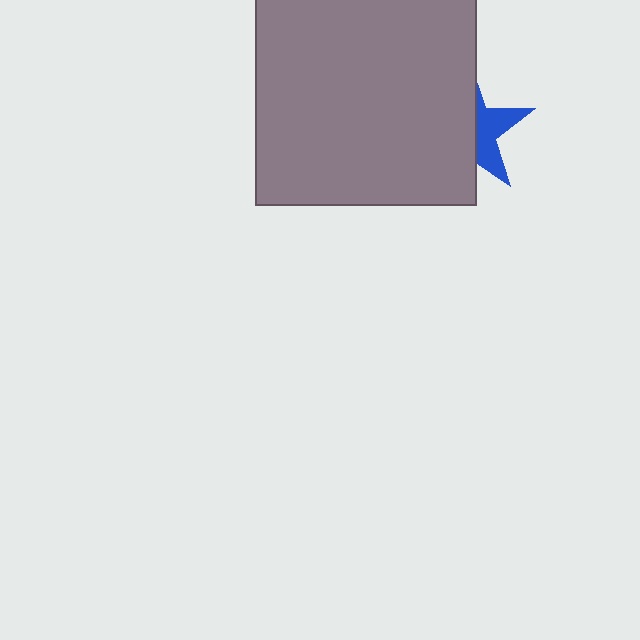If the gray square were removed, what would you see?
You would see the complete blue star.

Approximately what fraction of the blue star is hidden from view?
Roughly 63% of the blue star is hidden behind the gray square.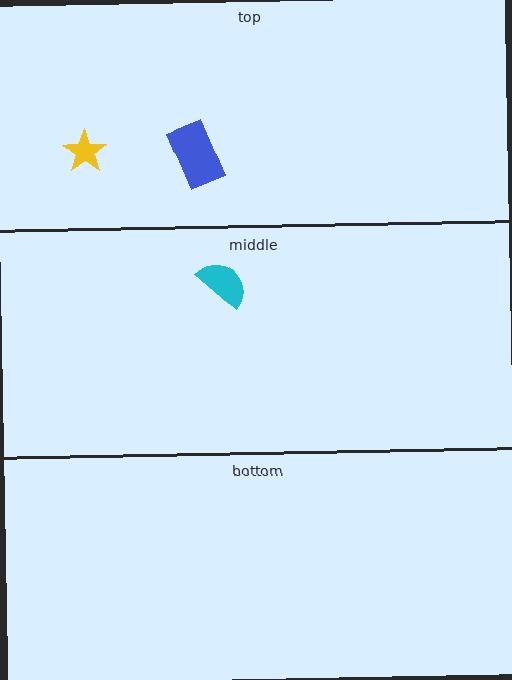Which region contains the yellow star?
The top region.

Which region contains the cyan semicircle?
The middle region.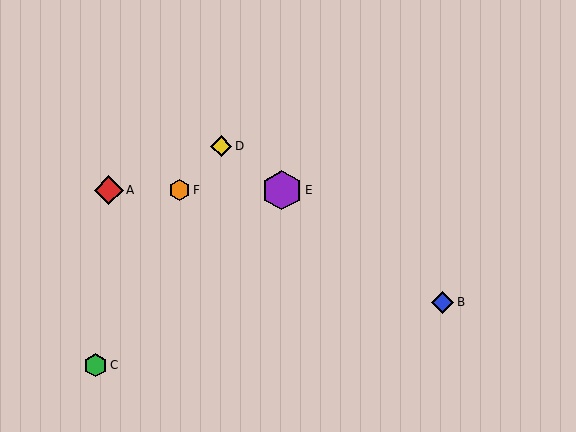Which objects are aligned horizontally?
Objects A, E, F are aligned horizontally.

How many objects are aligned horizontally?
3 objects (A, E, F) are aligned horizontally.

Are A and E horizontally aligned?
Yes, both are at y≈190.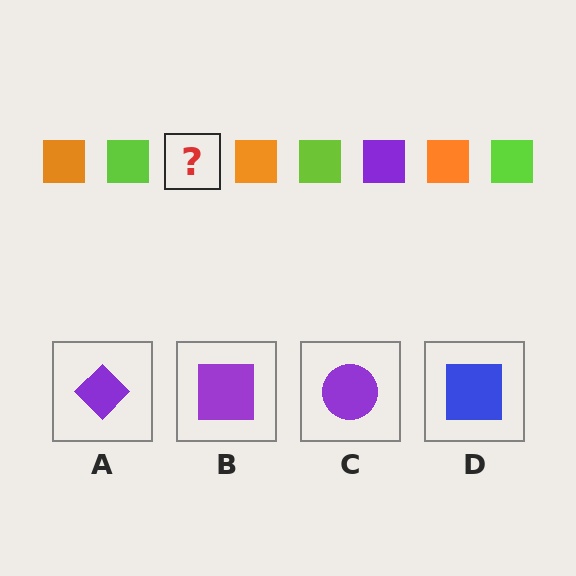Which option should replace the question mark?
Option B.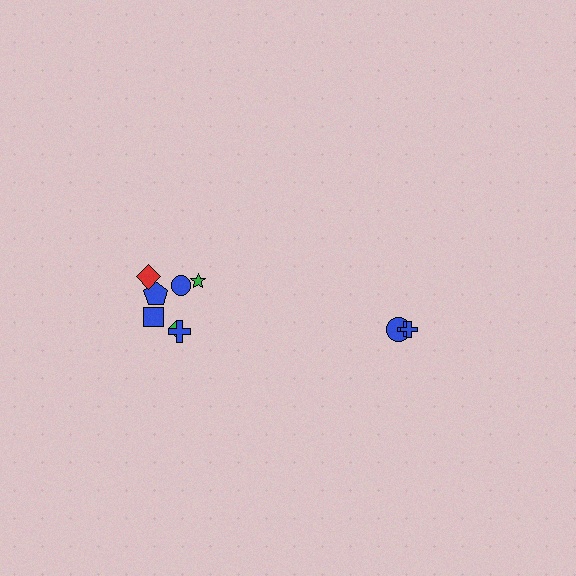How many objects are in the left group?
There are 8 objects.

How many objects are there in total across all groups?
There are 11 objects.